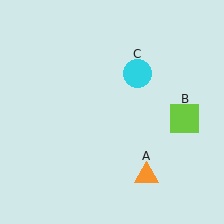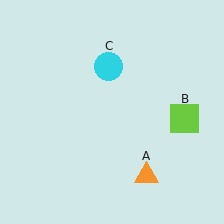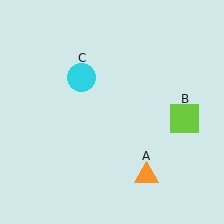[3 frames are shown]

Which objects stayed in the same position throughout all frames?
Orange triangle (object A) and lime square (object B) remained stationary.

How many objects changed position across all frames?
1 object changed position: cyan circle (object C).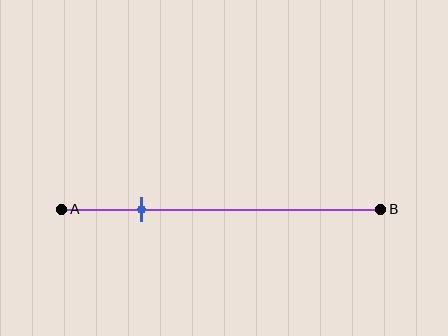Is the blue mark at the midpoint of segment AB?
No, the mark is at about 25% from A, not at the 50% midpoint.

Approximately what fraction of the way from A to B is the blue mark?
The blue mark is approximately 25% of the way from A to B.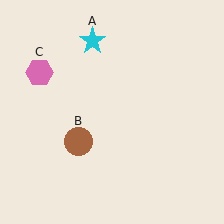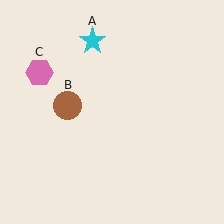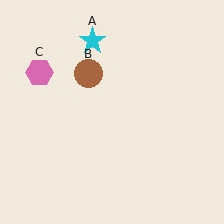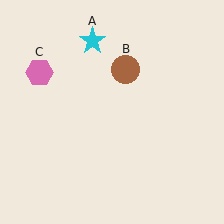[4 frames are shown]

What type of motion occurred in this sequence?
The brown circle (object B) rotated clockwise around the center of the scene.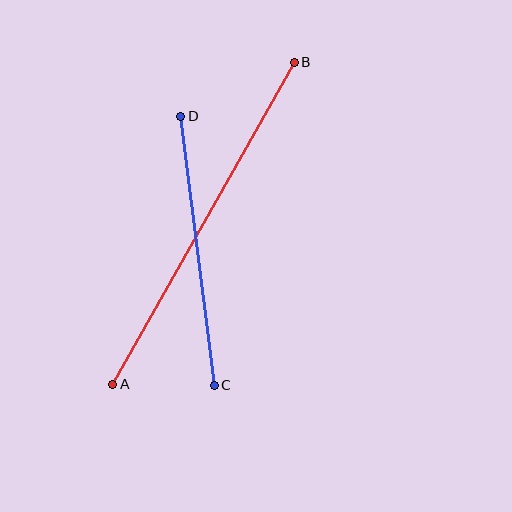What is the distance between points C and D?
The distance is approximately 271 pixels.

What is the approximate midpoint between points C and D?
The midpoint is at approximately (197, 251) pixels.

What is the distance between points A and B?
The distance is approximately 370 pixels.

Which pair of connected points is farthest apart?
Points A and B are farthest apart.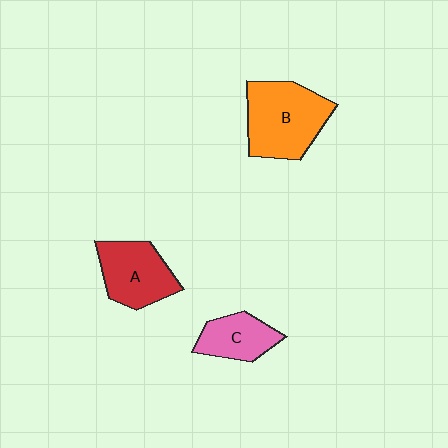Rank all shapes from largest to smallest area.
From largest to smallest: B (orange), A (red), C (pink).